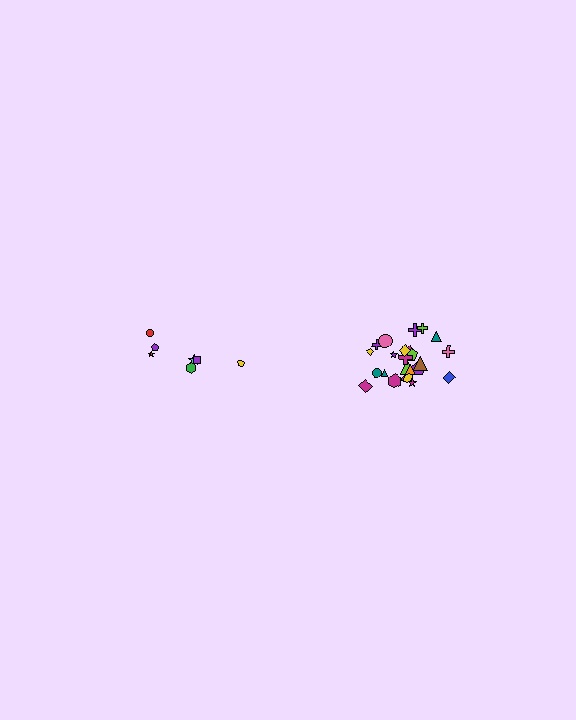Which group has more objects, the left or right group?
The right group.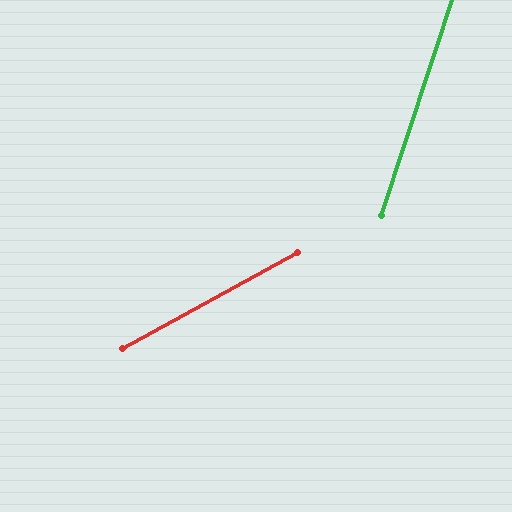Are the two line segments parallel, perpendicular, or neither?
Neither parallel nor perpendicular — they differ by about 43°.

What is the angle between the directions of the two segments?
Approximately 43 degrees.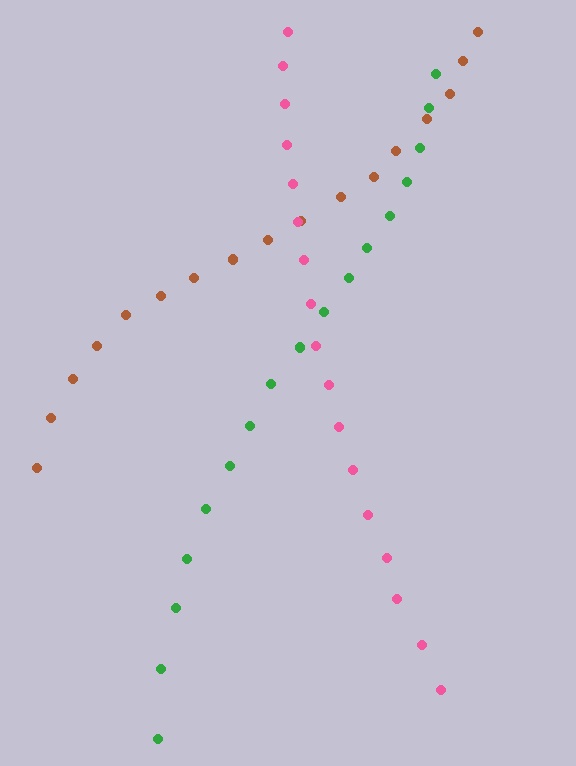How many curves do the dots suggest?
There are 3 distinct paths.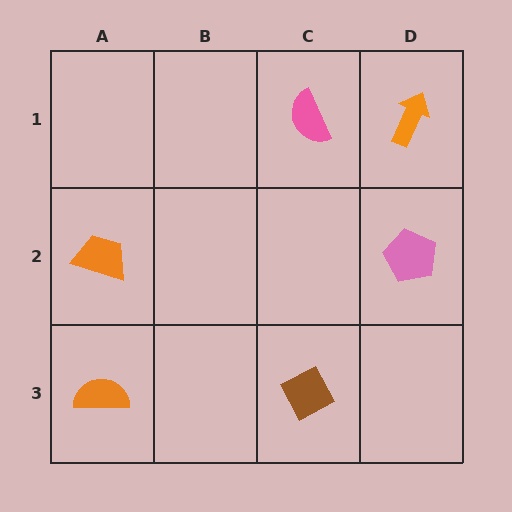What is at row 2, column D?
A pink pentagon.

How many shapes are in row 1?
2 shapes.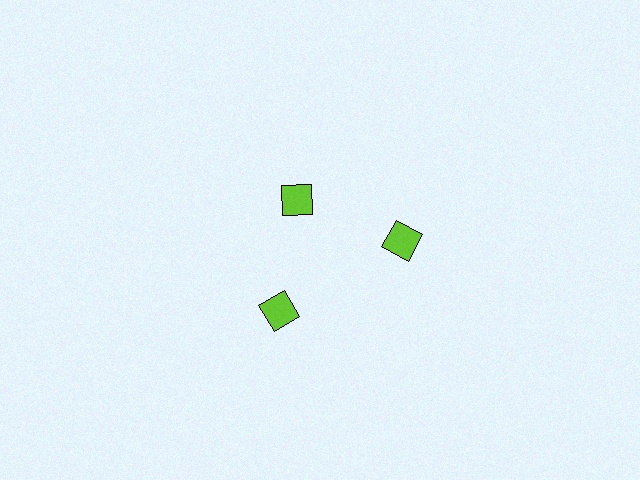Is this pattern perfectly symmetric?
No. The 3 lime diamonds are arranged in a ring, but one element near the 11 o'clock position is pulled inward toward the center, breaking the 3-fold rotational symmetry.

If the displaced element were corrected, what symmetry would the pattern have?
It would have 3-fold rotational symmetry — the pattern would map onto itself every 120 degrees.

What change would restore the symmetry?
The symmetry would be restored by moving it outward, back onto the ring so that all 3 diamonds sit at equal angles and equal distance from the center.